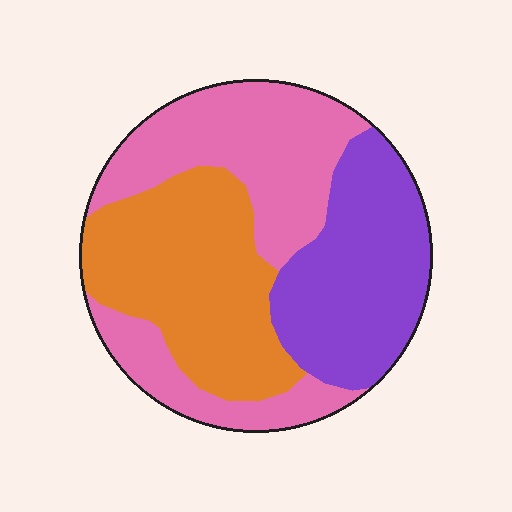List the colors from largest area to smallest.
From largest to smallest: pink, orange, purple.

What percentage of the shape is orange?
Orange takes up about one third (1/3) of the shape.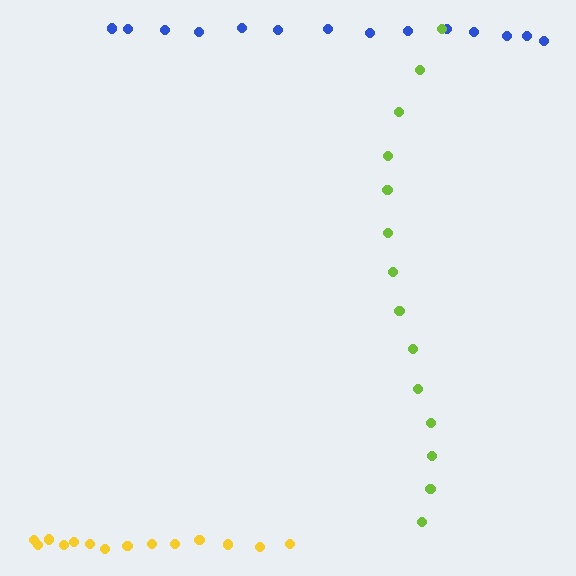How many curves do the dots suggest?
There are 3 distinct paths.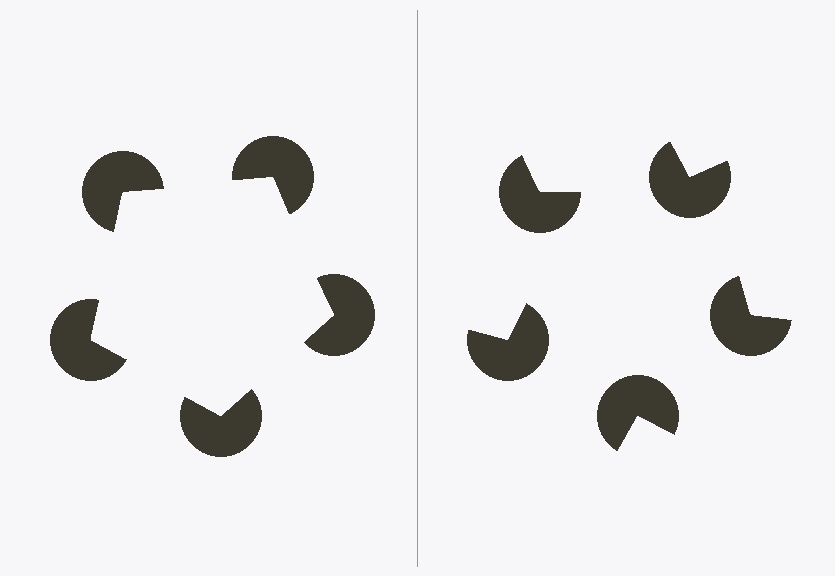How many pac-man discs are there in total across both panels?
10 — 5 on each side.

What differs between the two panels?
The pac-man discs are positioned identically on both sides; only the wedge orientations differ. On the left they align to a pentagon; on the right they are misaligned.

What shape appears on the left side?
An illusory pentagon.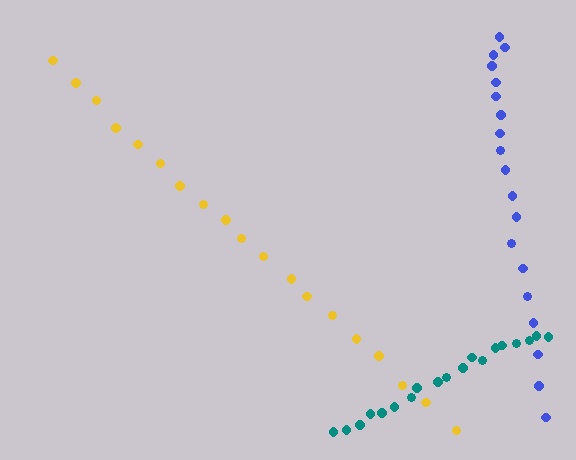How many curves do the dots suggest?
There are 3 distinct paths.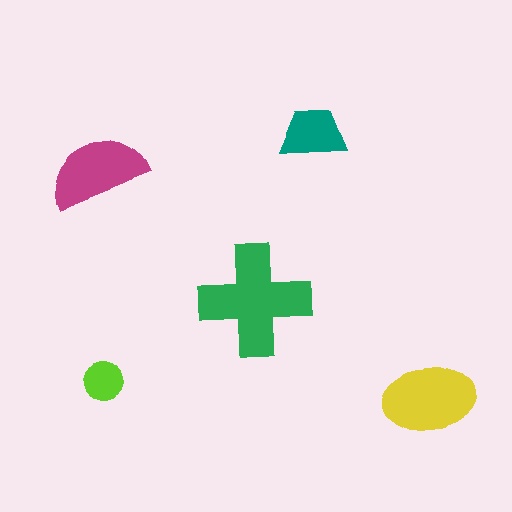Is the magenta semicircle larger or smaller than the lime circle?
Larger.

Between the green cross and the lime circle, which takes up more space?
The green cross.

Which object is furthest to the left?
The lime circle is leftmost.